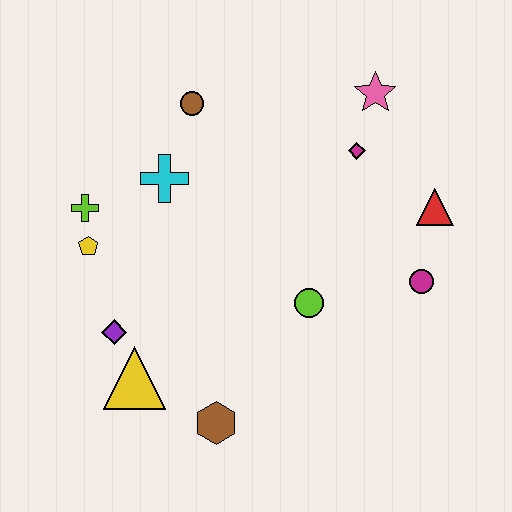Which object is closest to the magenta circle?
The red triangle is closest to the magenta circle.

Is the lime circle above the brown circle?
No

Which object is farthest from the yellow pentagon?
The red triangle is farthest from the yellow pentagon.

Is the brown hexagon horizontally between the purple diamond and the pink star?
Yes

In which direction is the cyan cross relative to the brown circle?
The cyan cross is below the brown circle.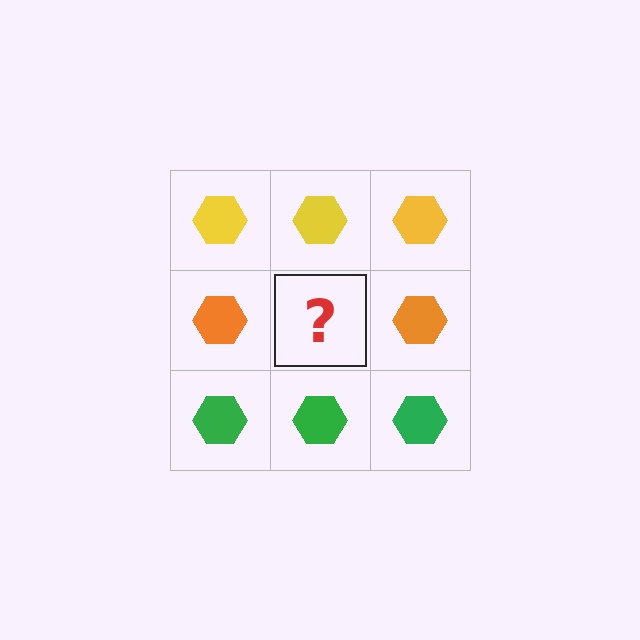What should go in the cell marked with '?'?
The missing cell should contain an orange hexagon.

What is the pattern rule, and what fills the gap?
The rule is that each row has a consistent color. The gap should be filled with an orange hexagon.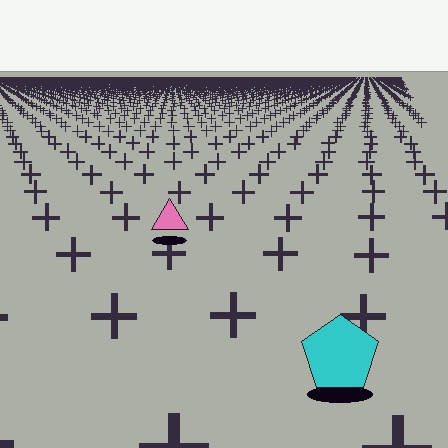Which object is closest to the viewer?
The cyan pentagon is closest. The texture marks near it are larger and more spread out.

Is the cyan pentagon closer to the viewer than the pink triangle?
Yes. The cyan pentagon is closer — you can tell from the texture gradient: the ground texture is coarser near it.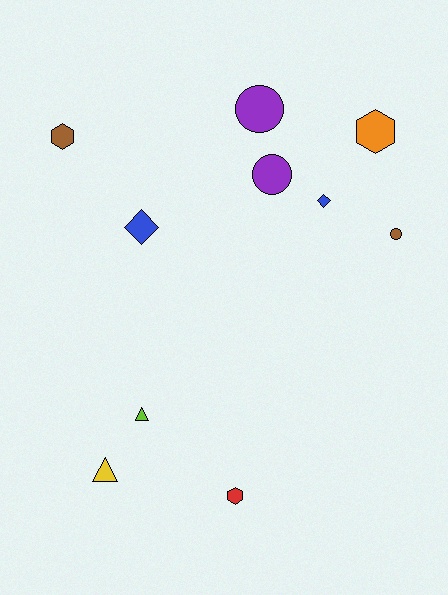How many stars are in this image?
There are no stars.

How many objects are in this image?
There are 10 objects.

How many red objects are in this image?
There is 1 red object.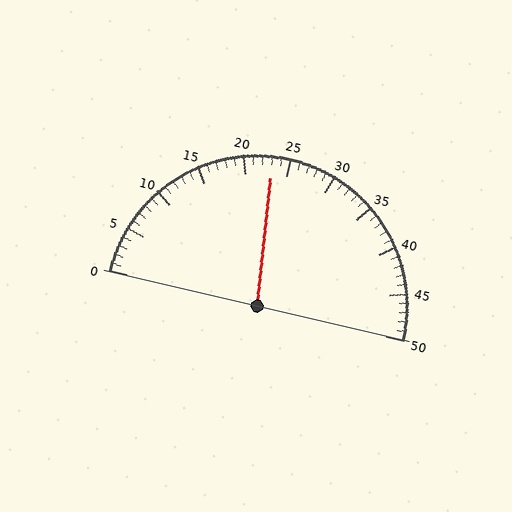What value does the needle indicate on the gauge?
The needle indicates approximately 23.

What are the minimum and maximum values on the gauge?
The gauge ranges from 0 to 50.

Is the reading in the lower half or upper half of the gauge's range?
The reading is in the lower half of the range (0 to 50).